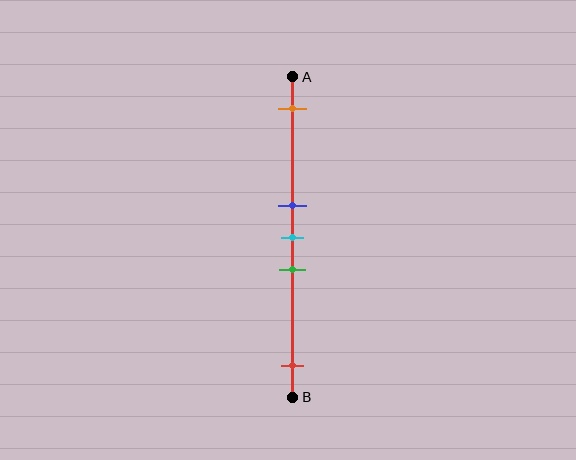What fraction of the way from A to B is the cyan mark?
The cyan mark is approximately 50% (0.5) of the way from A to B.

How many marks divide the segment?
There are 5 marks dividing the segment.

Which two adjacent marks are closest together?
The blue and cyan marks are the closest adjacent pair.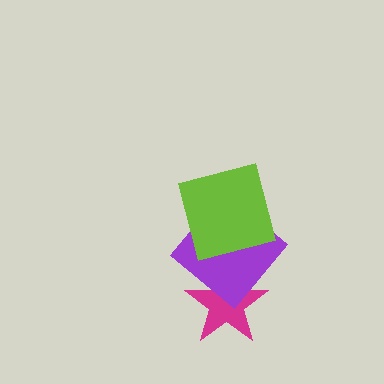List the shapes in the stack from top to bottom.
From top to bottom: the lime square, the purple diamond, the magenta star.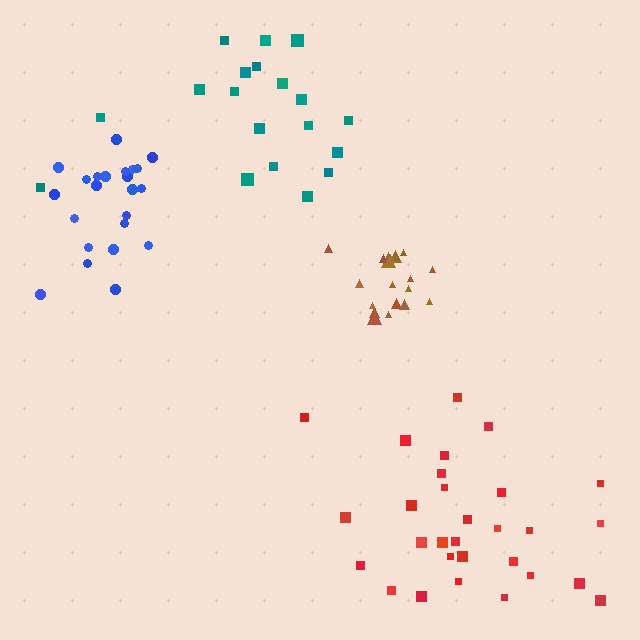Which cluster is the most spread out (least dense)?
Teal.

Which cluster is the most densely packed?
Brown.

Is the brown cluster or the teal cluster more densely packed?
Brown.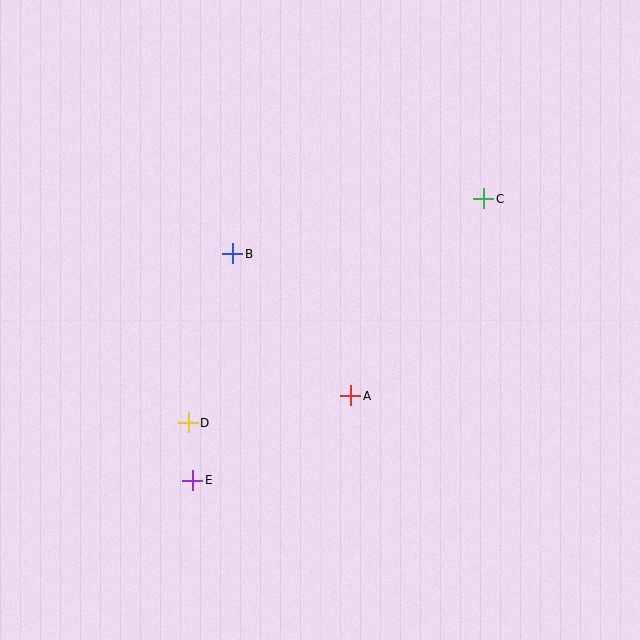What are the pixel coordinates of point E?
Point E is at (193, 480).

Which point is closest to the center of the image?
Point A at (351, 396) is closest to the center.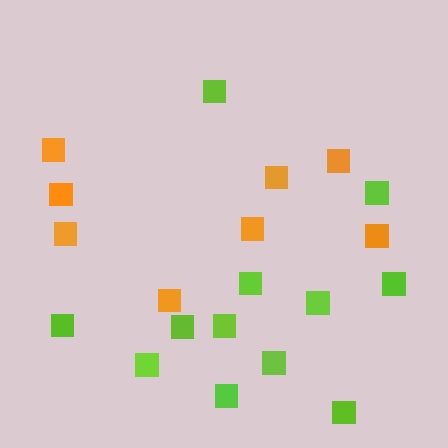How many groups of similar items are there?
There are 2 groups: one group of orange squares (8) and one group of lime squares (12).